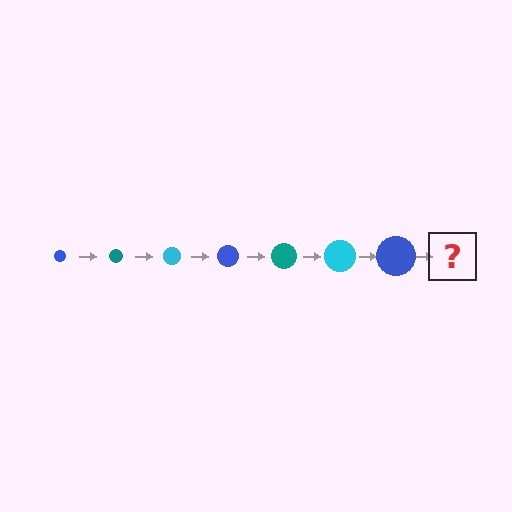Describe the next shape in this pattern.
It should be a teal circle, larger than the previous one.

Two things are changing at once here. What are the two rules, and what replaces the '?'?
The two rules are that the circle grows larger each step and the color cycles through blue, teal, and cyan. The '?' should be a teal circle, larger than the previous one.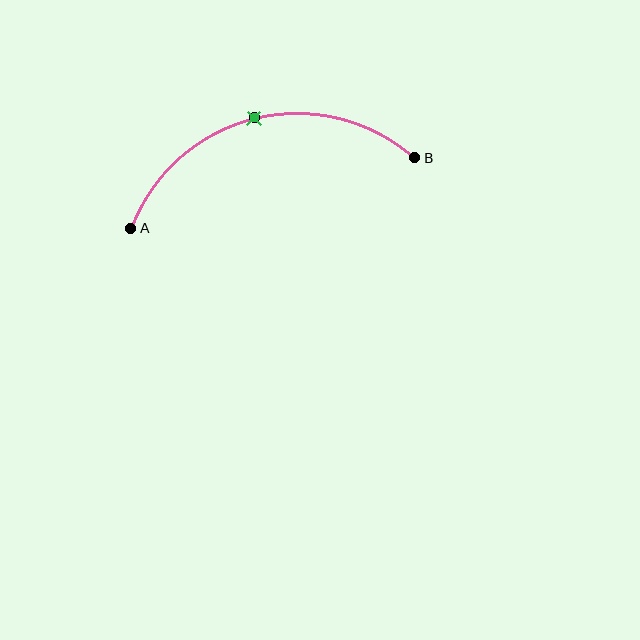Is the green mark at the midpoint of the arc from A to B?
Yes. The green mark lies on the arc at equal arc-length from both A and B — it is the arc midpoint.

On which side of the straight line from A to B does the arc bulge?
The arc bulges above the straight line connecting A and B.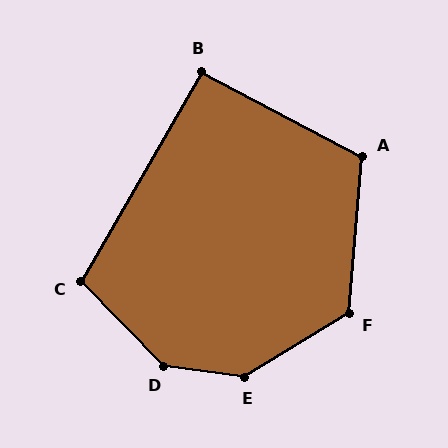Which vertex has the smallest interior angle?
B, at approximately 92 degrees.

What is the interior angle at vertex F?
Approximately 126 degrees (obtuse).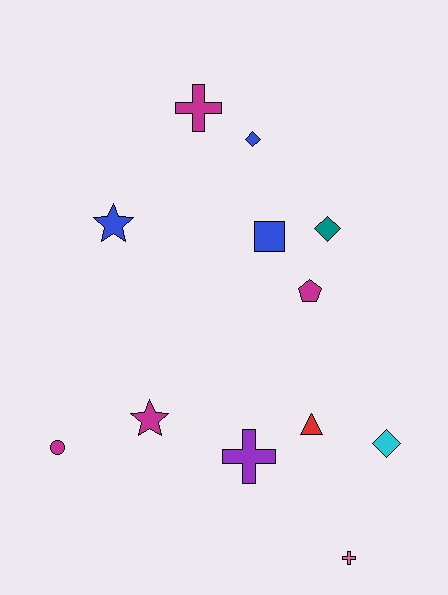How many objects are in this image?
There are 12 objects.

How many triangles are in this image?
There is 1 triangle.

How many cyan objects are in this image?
There is 1 cyan object.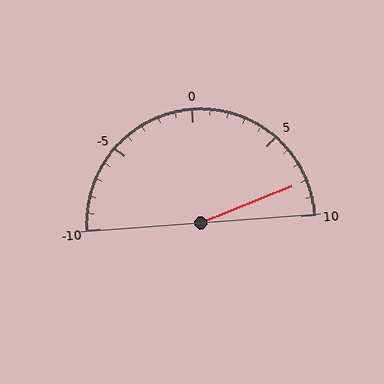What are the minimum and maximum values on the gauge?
The gauge ranges from -10 to 10.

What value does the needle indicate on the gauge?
The needle indicates approximately 8.